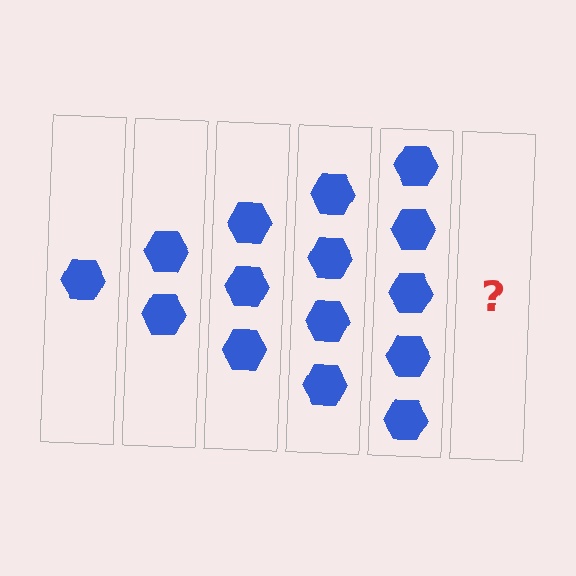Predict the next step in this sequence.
The next step is 6 hexagons.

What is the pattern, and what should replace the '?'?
The pattern is that each step adds one more hexagon. The '?' should be 6 hexagons.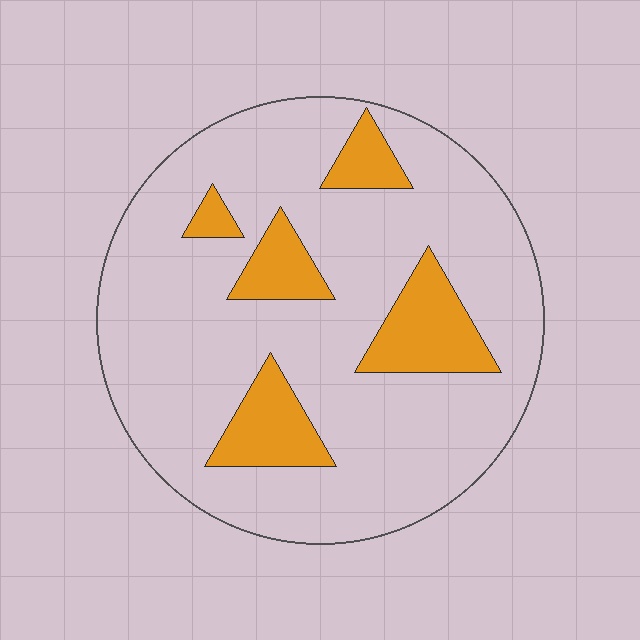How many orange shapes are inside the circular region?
5.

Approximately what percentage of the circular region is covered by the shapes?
Approximately 20%.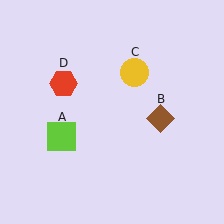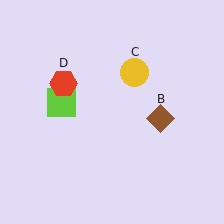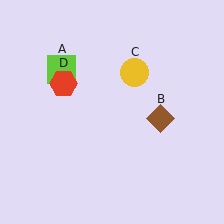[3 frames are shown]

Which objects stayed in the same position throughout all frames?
Brown diamond (object B) and yellow circle (object C) and red hexagon (object D) remained stationary.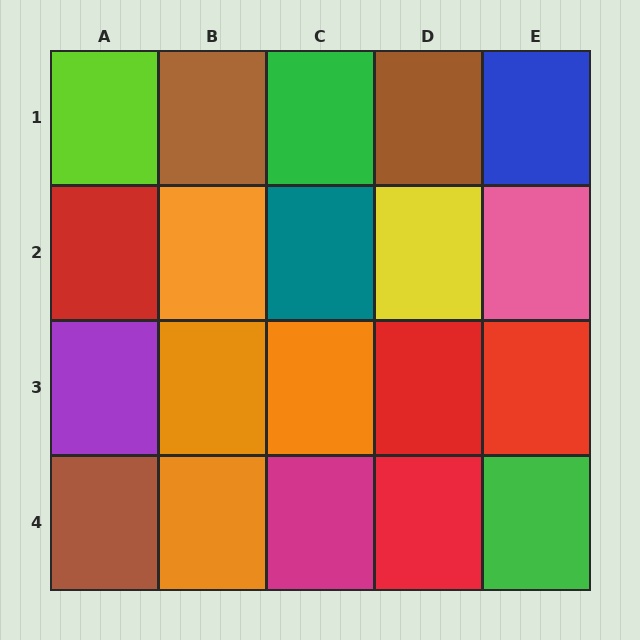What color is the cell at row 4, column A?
Brown.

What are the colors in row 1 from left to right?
Lime, brown, green, brown, blue.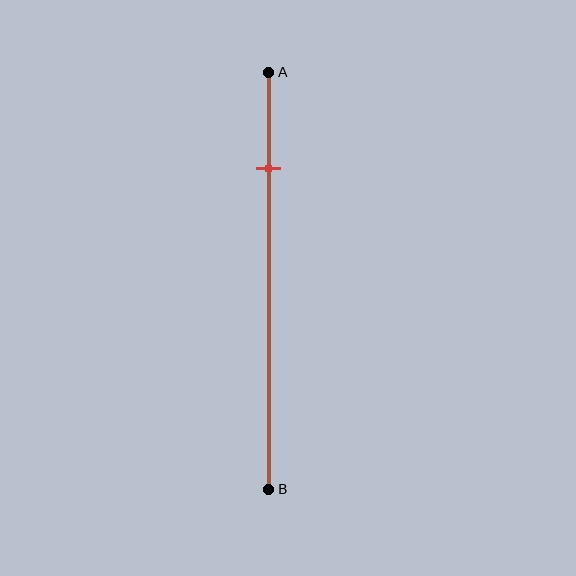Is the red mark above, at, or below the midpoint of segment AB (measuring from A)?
The red mark is above the midpoint of segment AB.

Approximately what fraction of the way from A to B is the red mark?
The red mark is approximately 25% of the way from A to B.